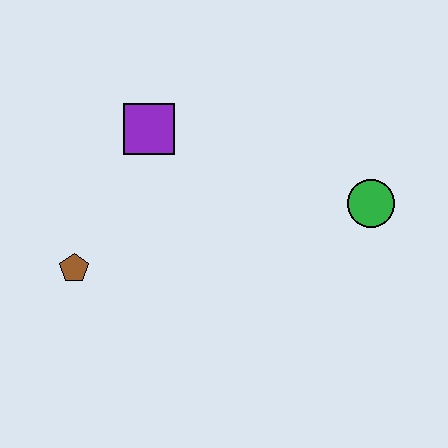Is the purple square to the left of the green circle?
Yes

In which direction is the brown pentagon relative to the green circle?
The brown pentagon is to the left of the green circle.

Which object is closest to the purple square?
The brown pentagon is closest to the purple square.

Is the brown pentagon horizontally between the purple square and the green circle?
No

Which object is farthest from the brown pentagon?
The green circle is farthest from the brown pentagon.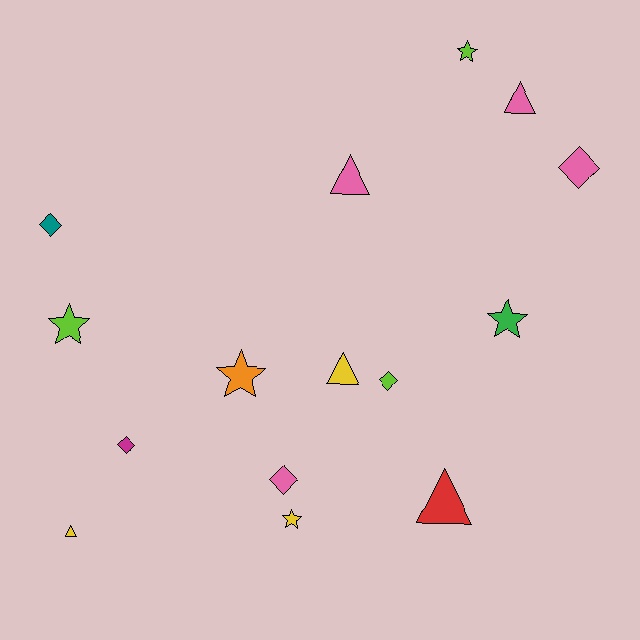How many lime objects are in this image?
There are 3 lime objects.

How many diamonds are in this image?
There are 5 diamonds.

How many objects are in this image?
There are 15 objects.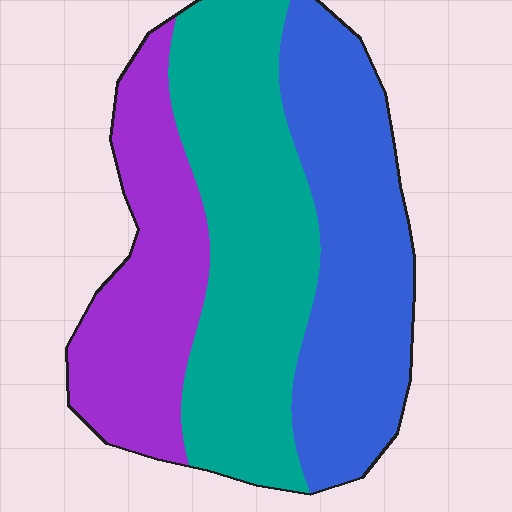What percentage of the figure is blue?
Blue takes up about one third (1/3) of the figure.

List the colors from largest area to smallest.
From largest to smallest: teal, blue, purple.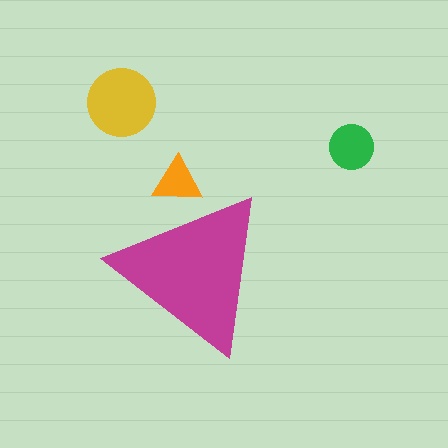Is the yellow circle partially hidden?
No, the yellow circle is fully visible.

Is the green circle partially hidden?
No, the green circle is fully visible.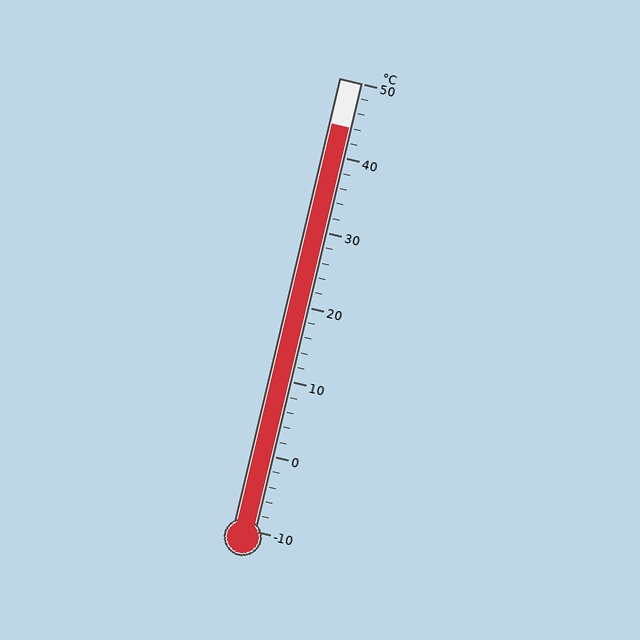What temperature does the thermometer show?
The thermometer shows approximately 44°C.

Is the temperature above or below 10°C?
The temperature is above 10°C.